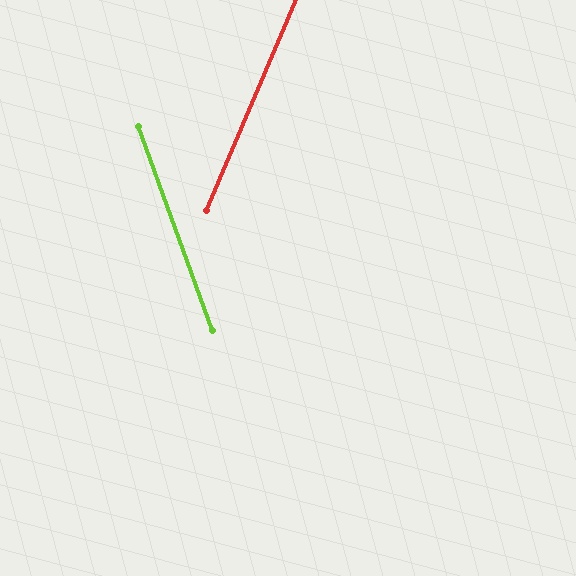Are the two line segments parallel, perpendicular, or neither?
Neither parallel nor perpendicular — they differ by about 43°.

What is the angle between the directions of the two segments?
Approximately 43 degrees.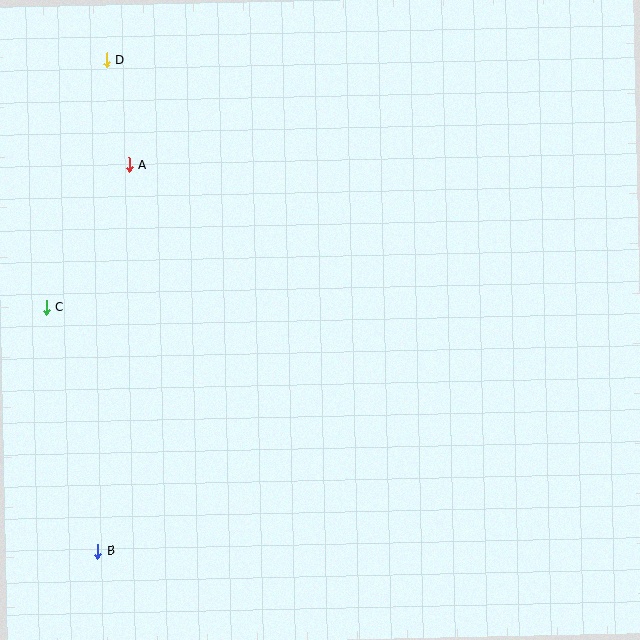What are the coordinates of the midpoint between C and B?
The midpoint between C and B is at (72, 429).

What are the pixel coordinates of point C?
Point C is at (46, 307).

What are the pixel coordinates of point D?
Point D is at (107, 60).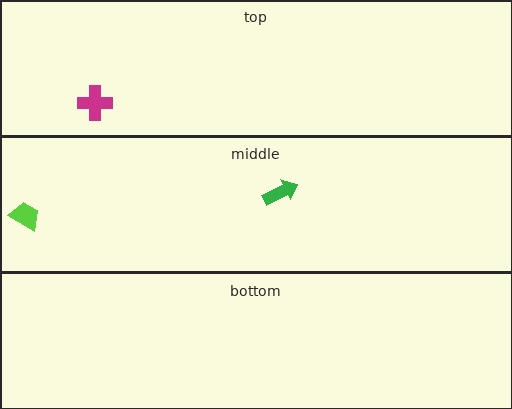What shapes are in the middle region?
The green arrow, the lime trapezoid.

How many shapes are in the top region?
1.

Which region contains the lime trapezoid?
The middle region.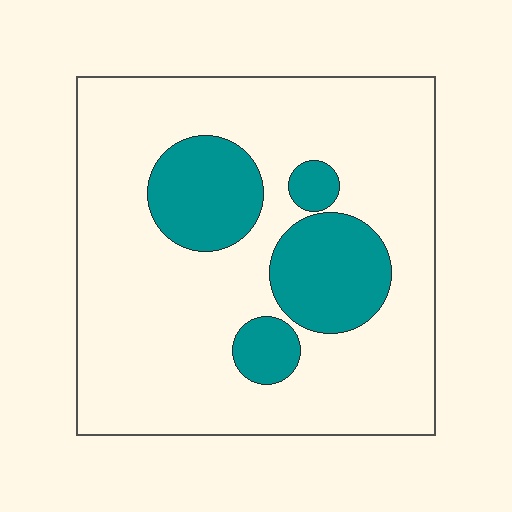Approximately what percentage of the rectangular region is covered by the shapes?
Approximately 20%.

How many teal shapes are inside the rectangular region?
4.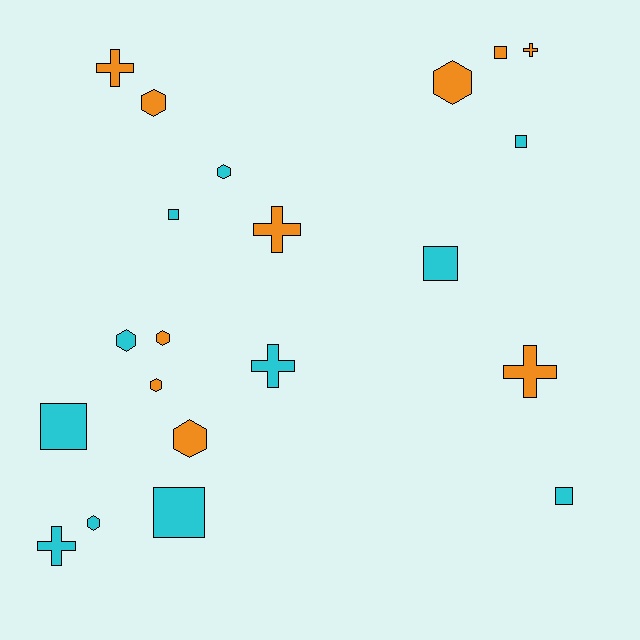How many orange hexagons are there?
There are 5 orange hexagons.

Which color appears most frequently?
Cyan, with 11 objects.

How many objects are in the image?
There are 21 objects.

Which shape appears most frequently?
Hexagon, with 8 objects.